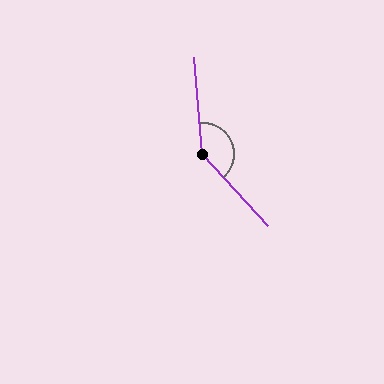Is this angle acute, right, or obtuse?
It is obtuse.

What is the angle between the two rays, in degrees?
Approximately 143 degrees.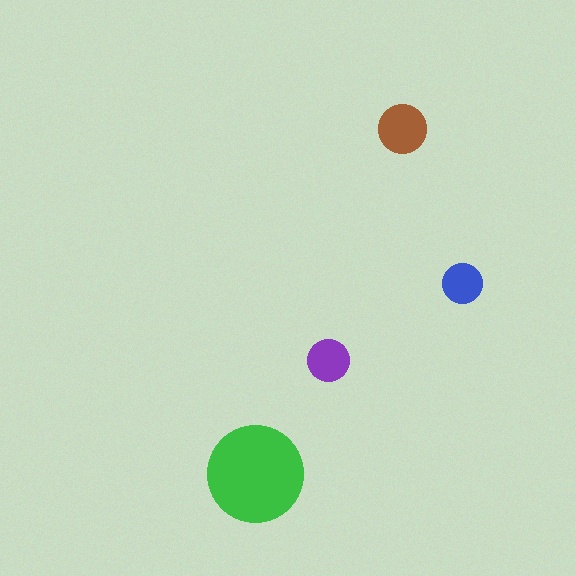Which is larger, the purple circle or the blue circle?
The purple one.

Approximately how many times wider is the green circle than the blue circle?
About 2.5 times wider.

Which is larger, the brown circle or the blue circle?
The brown one.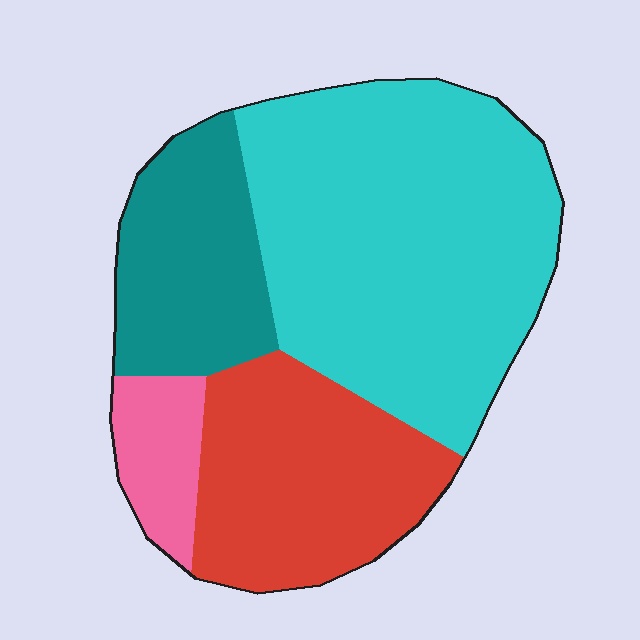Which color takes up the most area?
Cyan, at roughly 50%.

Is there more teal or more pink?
Teal.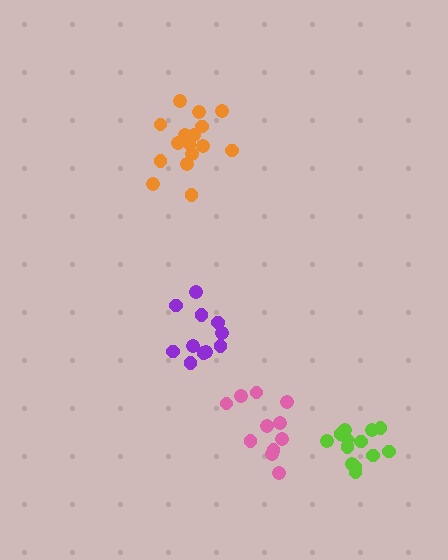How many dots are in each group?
Group 1: 13 dots, Group 2: 11 dots, Group 3: 11 dots, Group 4: 16 dots (51 total).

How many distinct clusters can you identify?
There are 4 distinct clusters.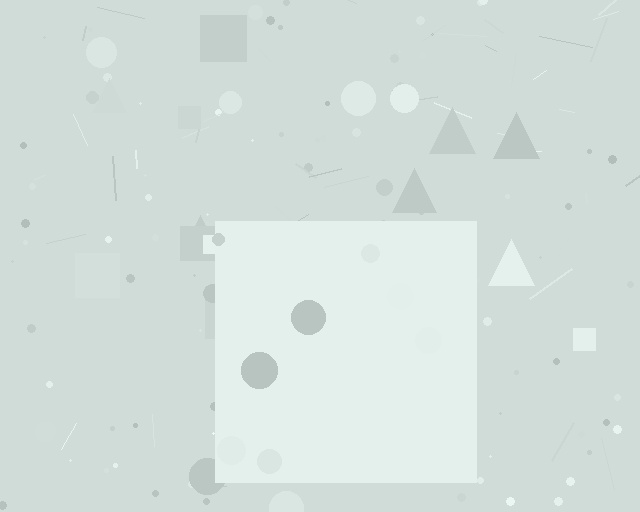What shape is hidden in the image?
A square is hidden in the image.